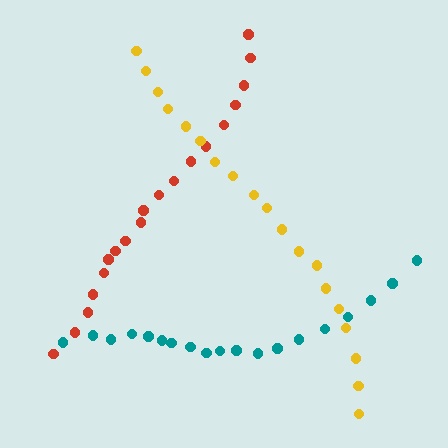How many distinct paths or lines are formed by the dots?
There are 3 distinct paths.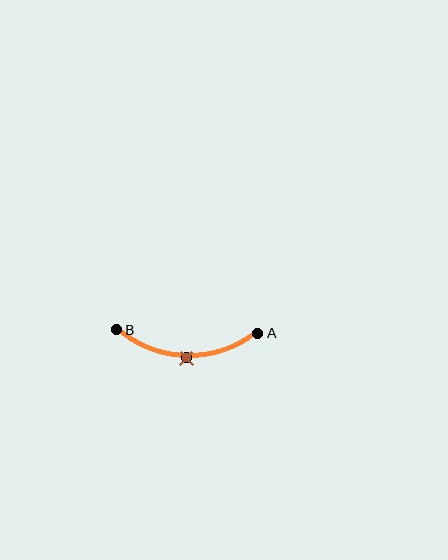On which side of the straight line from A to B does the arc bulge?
The arc bulges below the straight line connecting A and B.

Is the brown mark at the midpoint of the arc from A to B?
Yes. The brown mark lies on the arc at equal arc-length from both A and B — it is the arc midpoint.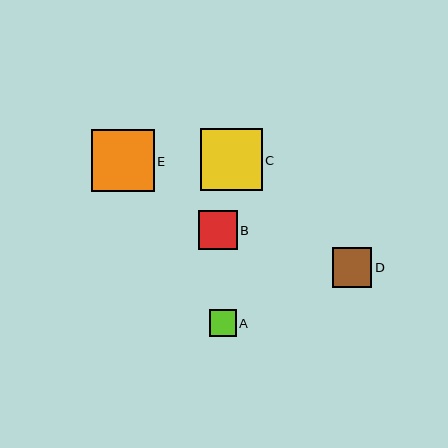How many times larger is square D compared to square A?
Square D is approximately 1.5 times the size of square A.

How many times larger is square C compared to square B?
Square C is approximately 1.6 times the size of square B.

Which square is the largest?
Square E is the largest with a size of approximately 63 pixels.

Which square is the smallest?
Square A is the smallest with a size of approximately 27 pixels.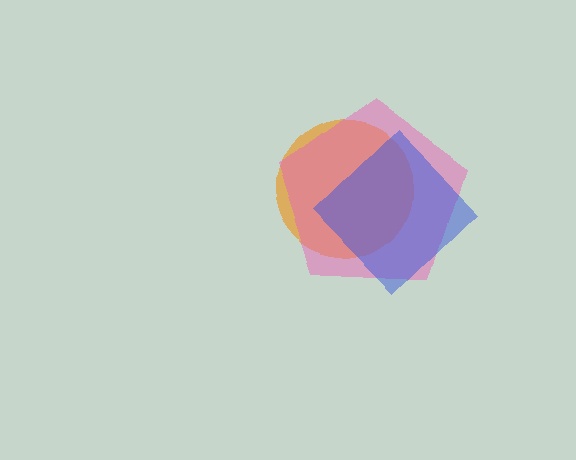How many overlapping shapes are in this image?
There are 3 overlapping shapes in the image.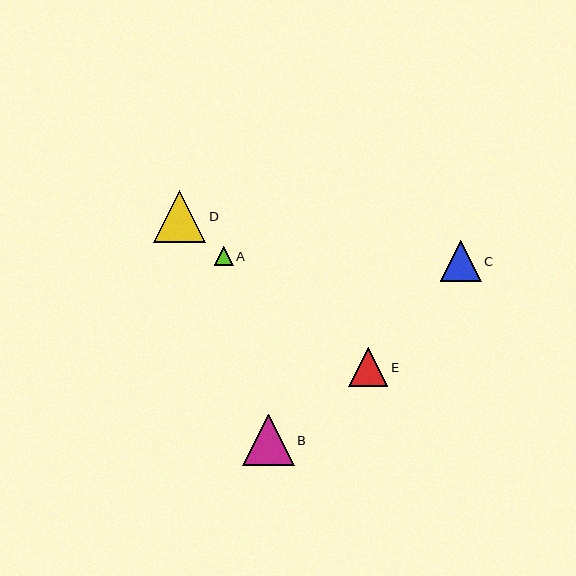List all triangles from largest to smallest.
From largest to smallest: D, B, C, E, A.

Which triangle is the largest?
Triangle D is the largest with a size of approximately 53 pixels.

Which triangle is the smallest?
Triangle A is the smallest with a size of approximately 18 pixels.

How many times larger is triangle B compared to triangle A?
Triangle B is approximately 2.8 times the size of triangle A.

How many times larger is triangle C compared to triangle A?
Triangle C is approximately 2.2 times the size of triangle A.